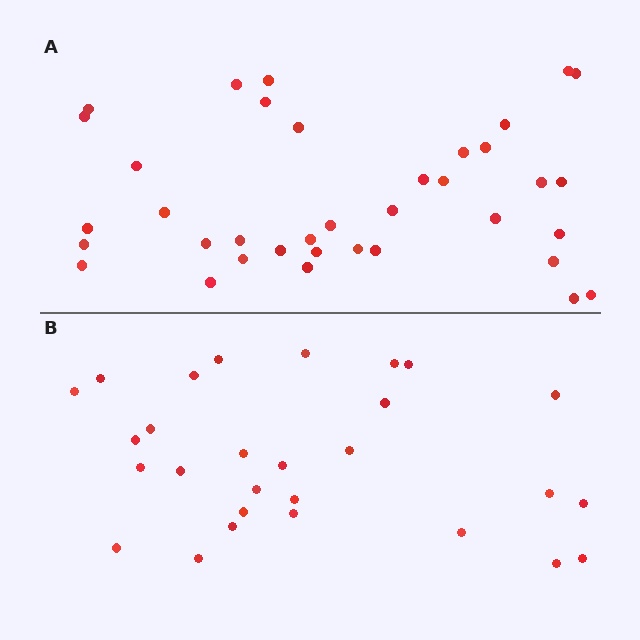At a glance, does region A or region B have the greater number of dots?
Region A (the top region) has more dots.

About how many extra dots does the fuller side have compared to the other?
Region A has roughly 8 or so more dots than region B.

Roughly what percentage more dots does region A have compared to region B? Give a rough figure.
About 30% more.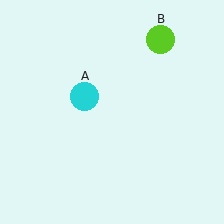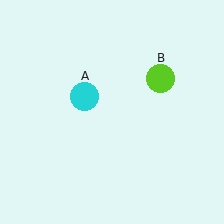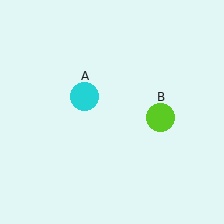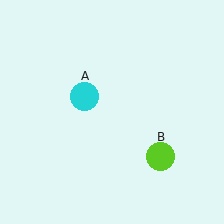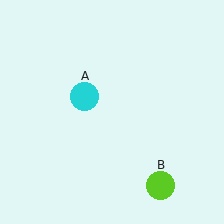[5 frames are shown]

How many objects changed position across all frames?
1 object changed position: lime circle (object B).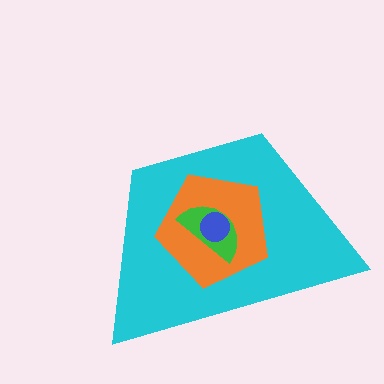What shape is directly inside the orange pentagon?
The green semicircle.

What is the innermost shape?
The blue circle.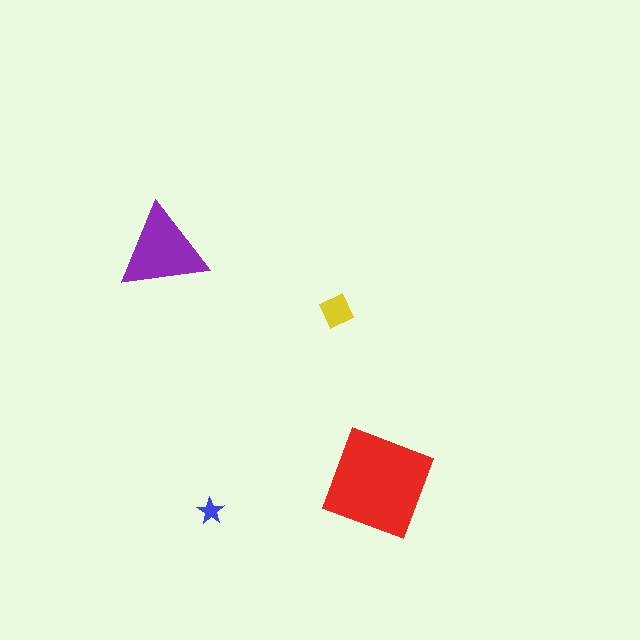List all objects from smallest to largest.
The blue star, the yellow diamond, the purple triangle, the red square.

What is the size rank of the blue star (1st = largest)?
4th.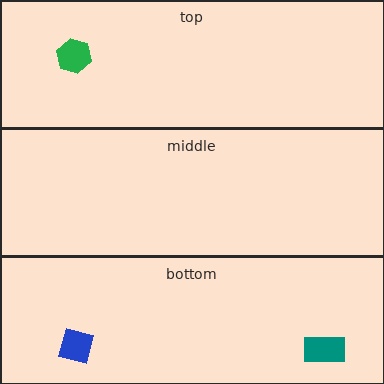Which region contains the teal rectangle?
The bottom region.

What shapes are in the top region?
The green hexagon.